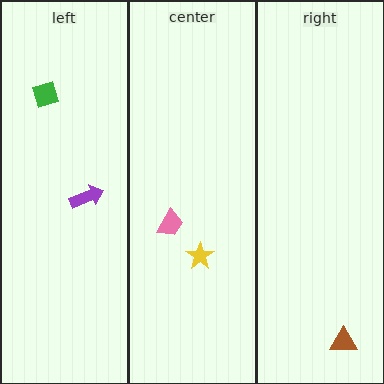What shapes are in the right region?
The brown triangle.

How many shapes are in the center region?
2.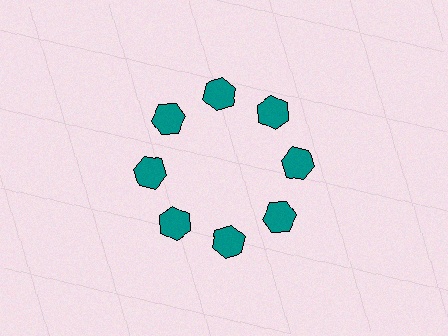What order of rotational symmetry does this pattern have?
This pattern has 8-fold rotational symmetry.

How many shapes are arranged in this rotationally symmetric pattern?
There are 8 shapes, arranged in 8 groups of 1.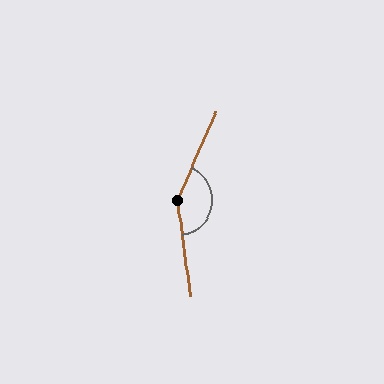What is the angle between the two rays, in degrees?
Approximately 149 degrees.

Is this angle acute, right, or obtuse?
It is obtuse.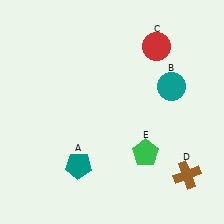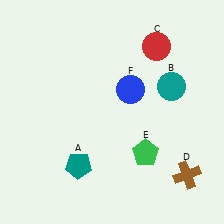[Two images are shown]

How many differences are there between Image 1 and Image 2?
There is 1 difference between the two images.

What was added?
A blue circle (F) was added in Image 2.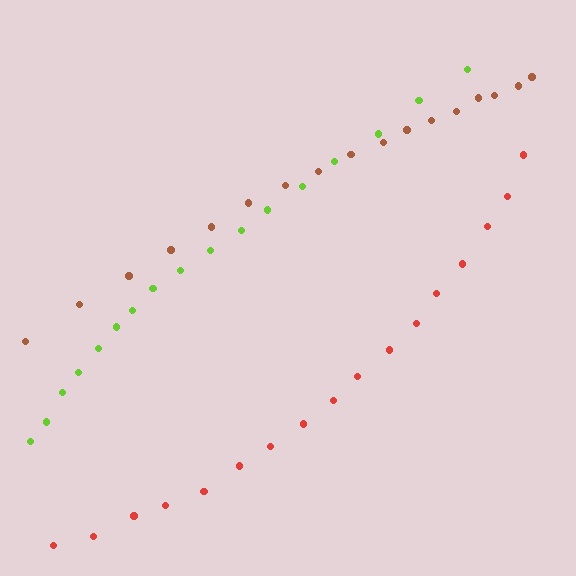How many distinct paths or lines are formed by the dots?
There are 3 distinct paths.